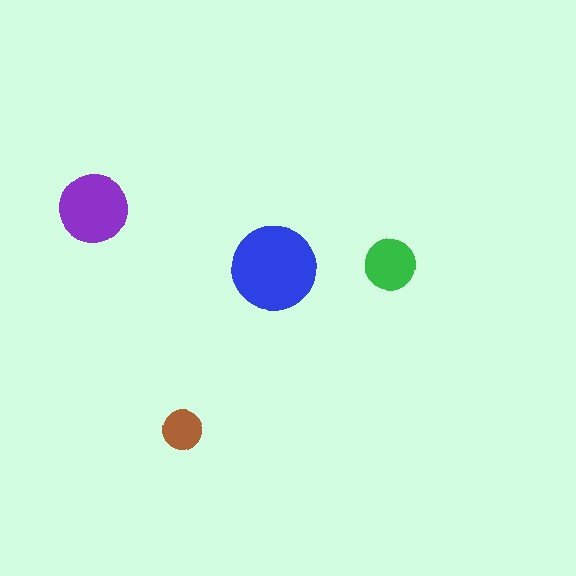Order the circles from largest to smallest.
the blue one, the purple one, the green one, the brown one.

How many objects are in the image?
There are 4 objects in the image.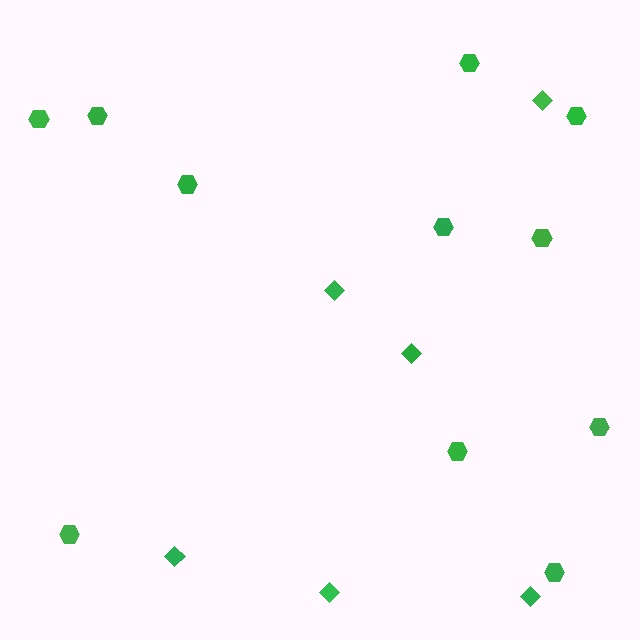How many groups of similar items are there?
There are 2 groups: one group of diamonds (6) and one group of hexagons (11).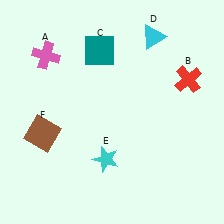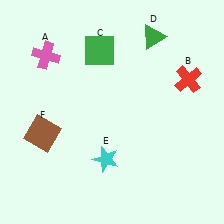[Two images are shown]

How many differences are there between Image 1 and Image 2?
There are 2 differences between the two images.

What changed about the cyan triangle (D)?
In Image 1, D is cyan. In Image 2, it changed to green.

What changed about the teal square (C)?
In Image 1, C is teal. In Image 2, it changed to green.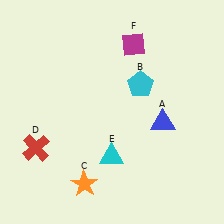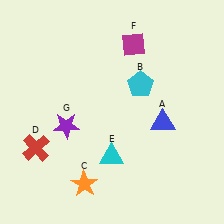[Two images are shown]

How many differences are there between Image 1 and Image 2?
There is 1 difference between the two images.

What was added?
A purple star (G) was added in Image 2.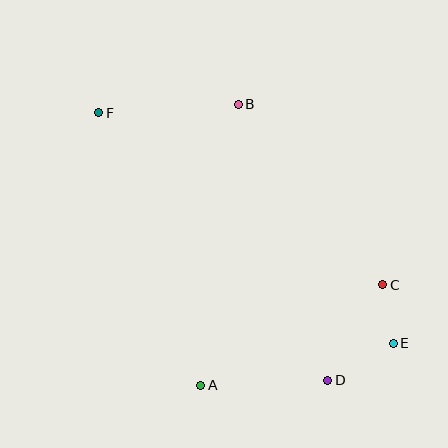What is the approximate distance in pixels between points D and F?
The distance between D and F is approximately 352 pixels.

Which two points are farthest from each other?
Points E and F are farthest from each other.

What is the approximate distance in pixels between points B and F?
The distance between B and F is approximately 140 pixels.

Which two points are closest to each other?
Points C and E are closest to each other.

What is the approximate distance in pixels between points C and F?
The distance between C and F is approximately 332 pixels.